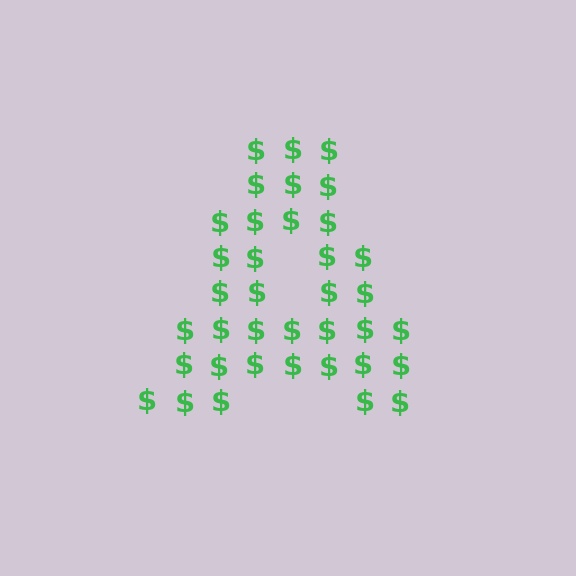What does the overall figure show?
The overall figure shows the letter A.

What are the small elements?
The small elements are dollar signs.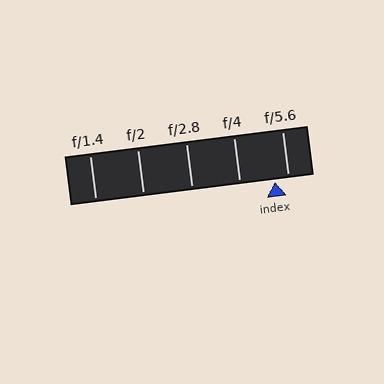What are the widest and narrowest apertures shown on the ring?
The widest aperture shown is f/1.4 and the narrowest is f/5.6.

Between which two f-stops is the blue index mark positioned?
The index mark is between f/4 and f/5.6.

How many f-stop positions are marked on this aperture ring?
There are 5 f-stop positions marked.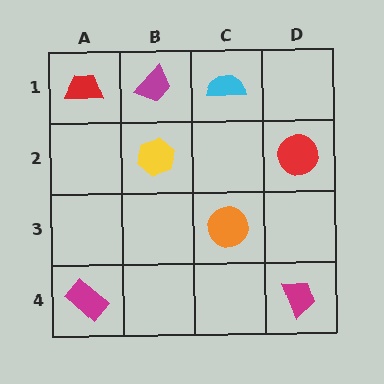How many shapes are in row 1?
3 shapes.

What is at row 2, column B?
A yellow hexagon.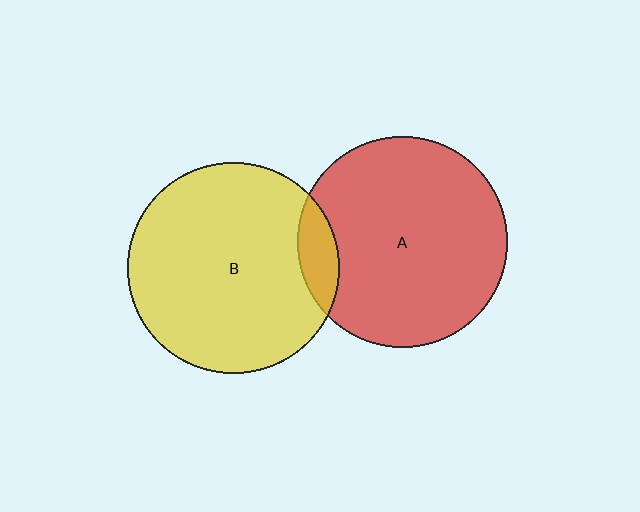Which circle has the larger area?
Circle B (yellow).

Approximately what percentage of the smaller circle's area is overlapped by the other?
Approximately 10%.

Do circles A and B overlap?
Yes.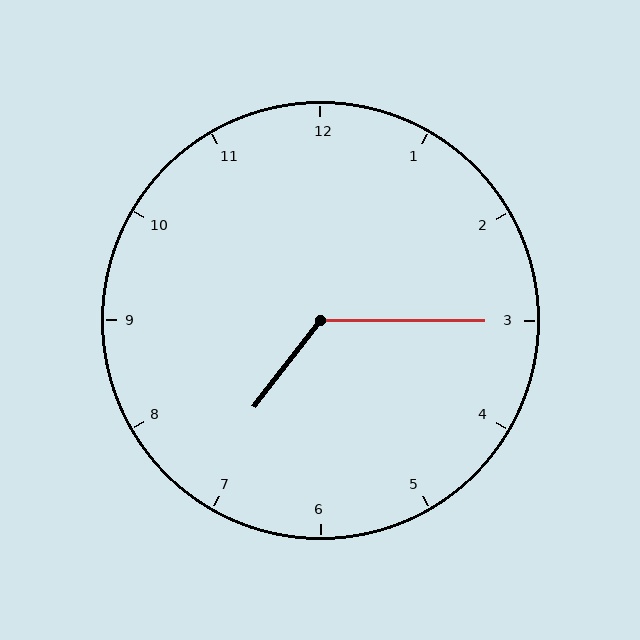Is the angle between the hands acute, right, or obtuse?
It is obtuse.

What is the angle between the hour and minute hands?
Approximately 128 degrees.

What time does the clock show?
7:15.